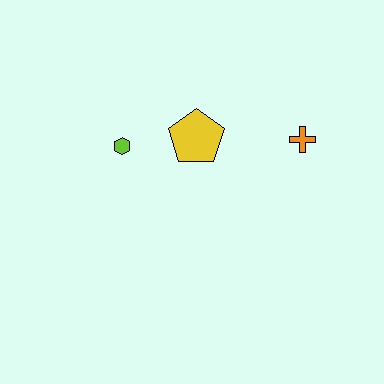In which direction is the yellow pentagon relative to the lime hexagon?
The yellow pentagon is to the right of the lime hexagon.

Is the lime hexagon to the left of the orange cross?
Yes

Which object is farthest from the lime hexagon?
The orange cross is farthest from the lime hexagon.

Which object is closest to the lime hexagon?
The yellow pentagon is closest to the lime hexagon.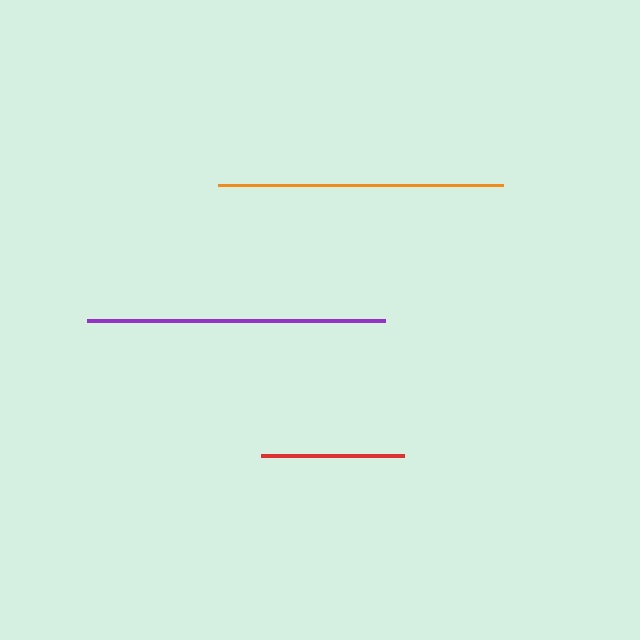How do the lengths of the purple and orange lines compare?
The purple and orange lines are approximately the same length.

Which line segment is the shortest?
The red line is the shortest at approximately 143 pixels.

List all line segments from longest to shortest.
From longest to shortest: purple, orange, red.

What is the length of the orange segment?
The orange segment is approximately 284 pixels long.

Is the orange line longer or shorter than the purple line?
The purple line is longer than the orange line.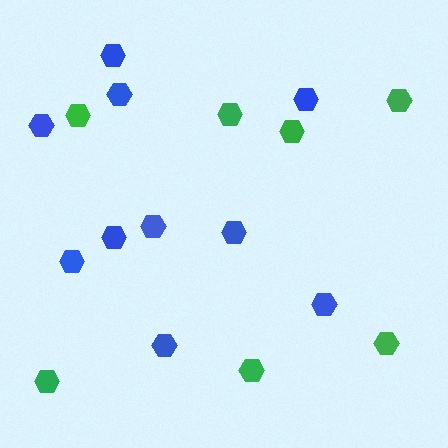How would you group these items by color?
There are 2 groups: one group of blue hexagons (10) and one group of green hexagons (7).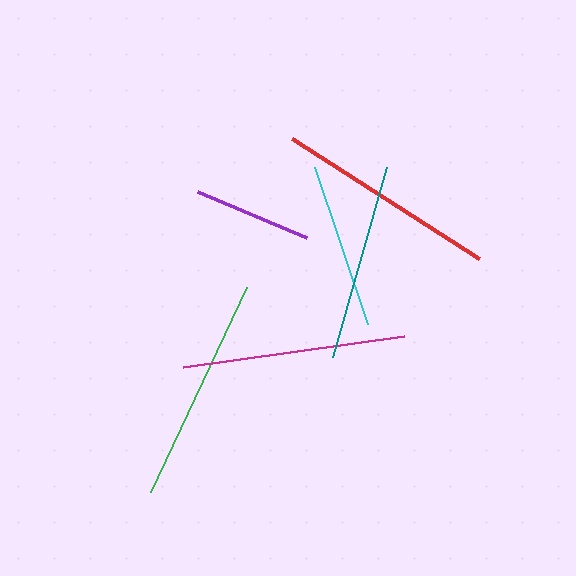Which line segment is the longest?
The green line is the longest at approximately 227 pixels.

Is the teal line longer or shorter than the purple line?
The teal line is longer than the purple line.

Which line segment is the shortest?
The purple line is the shortest at approximately 118 pixels.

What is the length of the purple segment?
The purple segment is approximately 118 pixels long.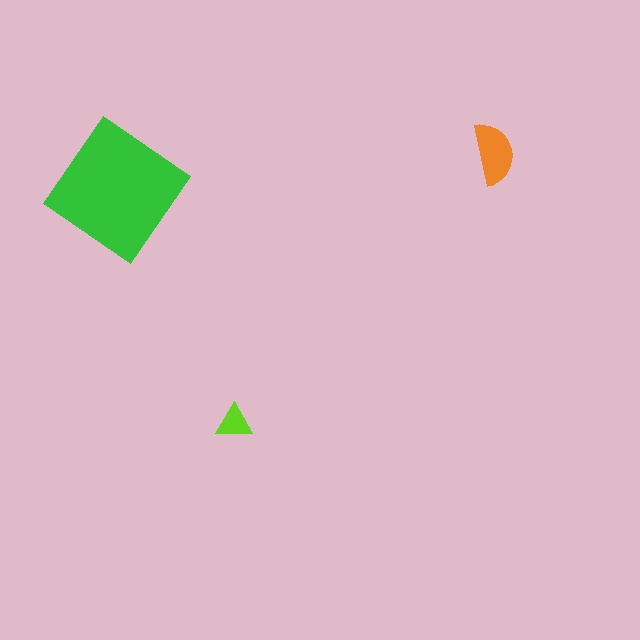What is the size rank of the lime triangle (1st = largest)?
3rd.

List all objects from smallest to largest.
The lime triangle, the orange semicircle, the green diamond.